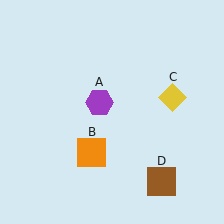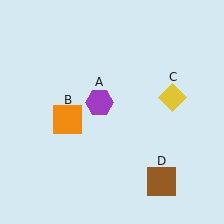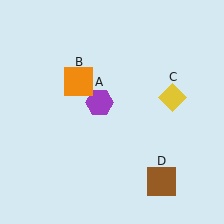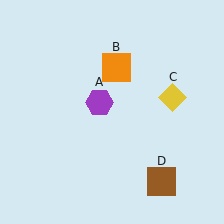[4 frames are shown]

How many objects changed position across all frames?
1 object changed position: orange square (object B).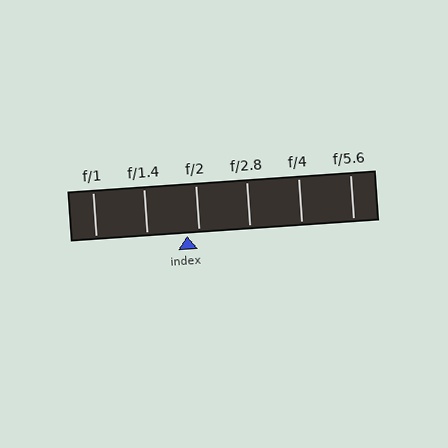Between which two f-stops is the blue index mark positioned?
The index mark is between f/1.4 and f/2.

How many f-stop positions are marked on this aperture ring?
There are 6 f-stop positions marked.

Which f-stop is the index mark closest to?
The index mark is closest to f/2.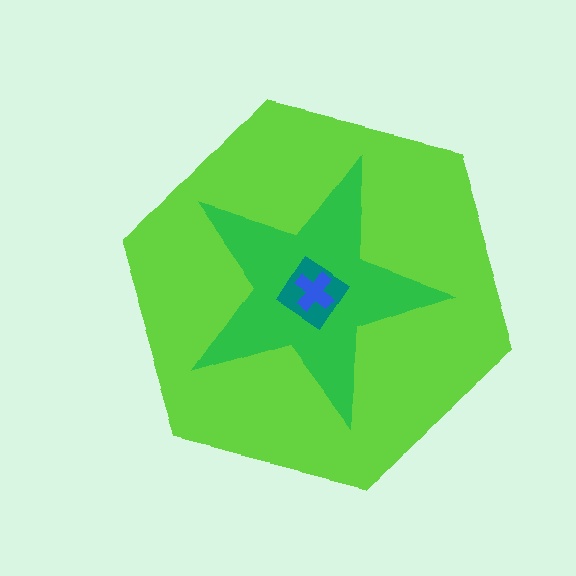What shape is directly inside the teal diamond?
The blue cross.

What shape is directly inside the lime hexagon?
The green star.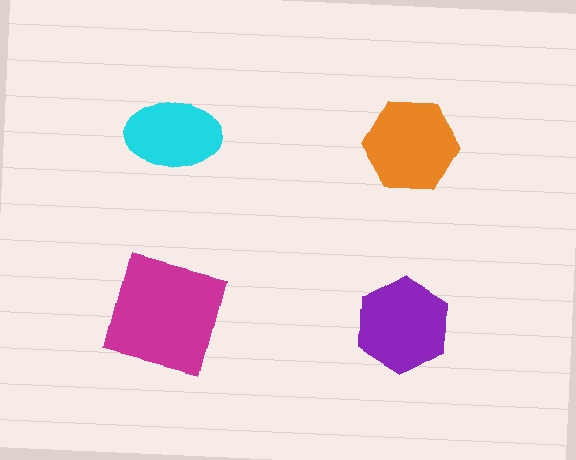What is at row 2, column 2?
A purple hexagon.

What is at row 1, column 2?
An orange hexagon.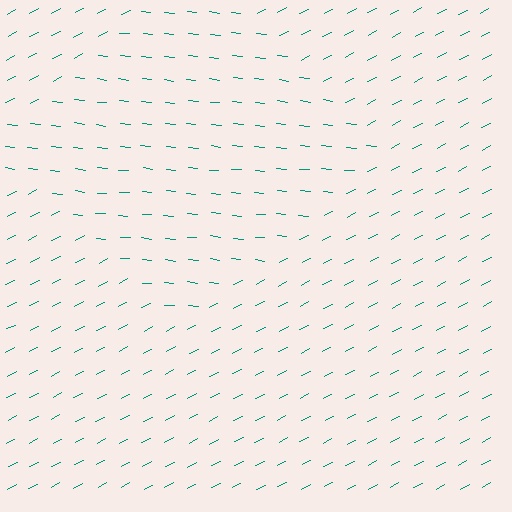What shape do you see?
I see a diamond.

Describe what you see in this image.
The image is filled with small teal line segments. A diamond region in the image has lines oriented differently from the surrounding lines, creating a visible texture boundary.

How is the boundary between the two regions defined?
The boundary is defined purely by a change in line orientation (approximately 33 degrees difference). All lines are the same color and thickness.